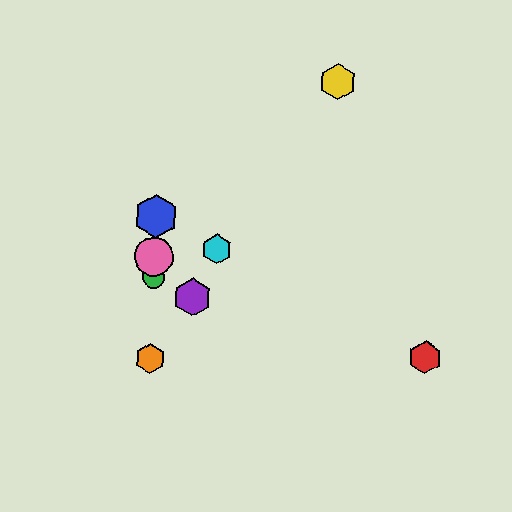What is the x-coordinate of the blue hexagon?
The blue hexagon is at x≈156.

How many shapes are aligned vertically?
4 shapes (the blue hexagon, the green circle, the orange hexagon, the pink circle) are aligned vertically.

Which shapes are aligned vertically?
The blue hexagon, the green circle, the orange hexagon, the pink circle are aligned vertically.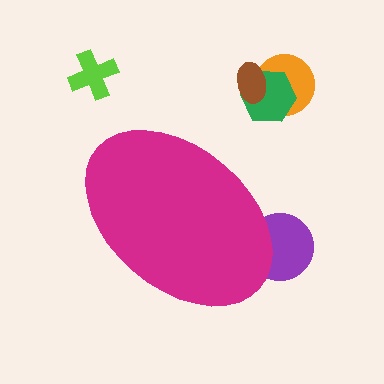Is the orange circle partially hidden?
No, the orange circle is fully visible.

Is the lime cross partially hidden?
No, the lime cross is fully visible.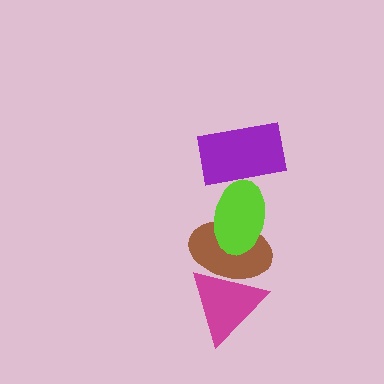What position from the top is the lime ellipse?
The lime ellipse is 2nd from the top.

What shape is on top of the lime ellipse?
The purple rectangle is on top of the lime ellipse.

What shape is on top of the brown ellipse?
The lime ellipse is on top of the brown ellipse.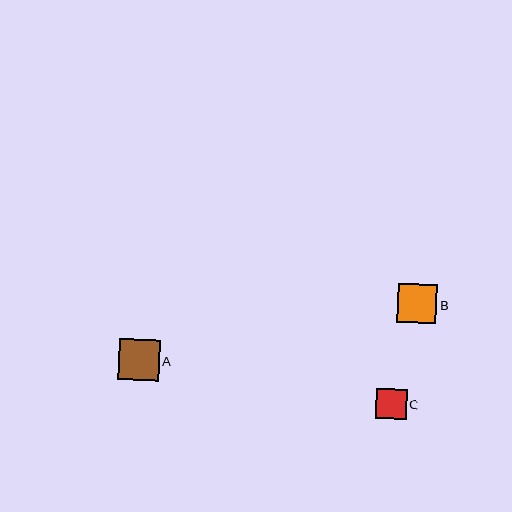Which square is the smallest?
Square C is the smallest with a size of approximately 30 pixels.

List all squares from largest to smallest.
From largest to smallest: A, B, C.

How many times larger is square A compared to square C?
Square A is approximately 1.4 times the size of square C.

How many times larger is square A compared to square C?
Square A is approximately 1.4 times the size of square C.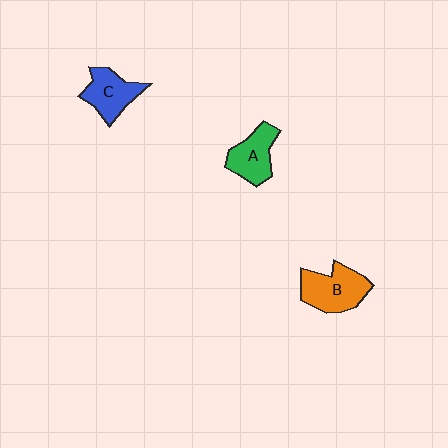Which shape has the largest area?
Shape B (orange).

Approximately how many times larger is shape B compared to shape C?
Approximately 1.2 times.